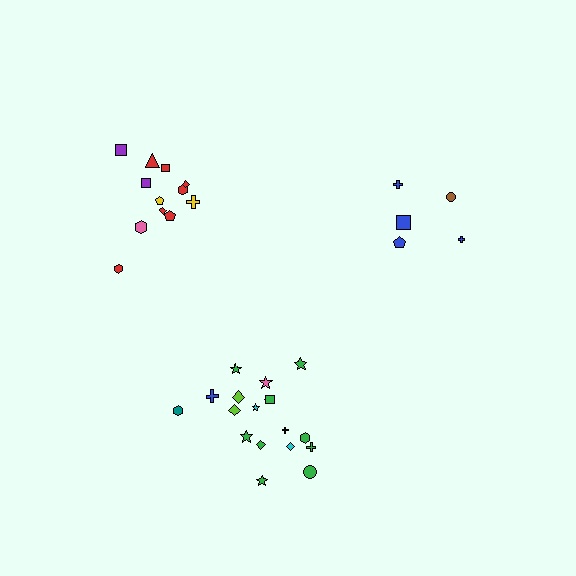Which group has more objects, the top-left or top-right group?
The top-left group.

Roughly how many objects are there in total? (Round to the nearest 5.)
Roughly 35 objects in total.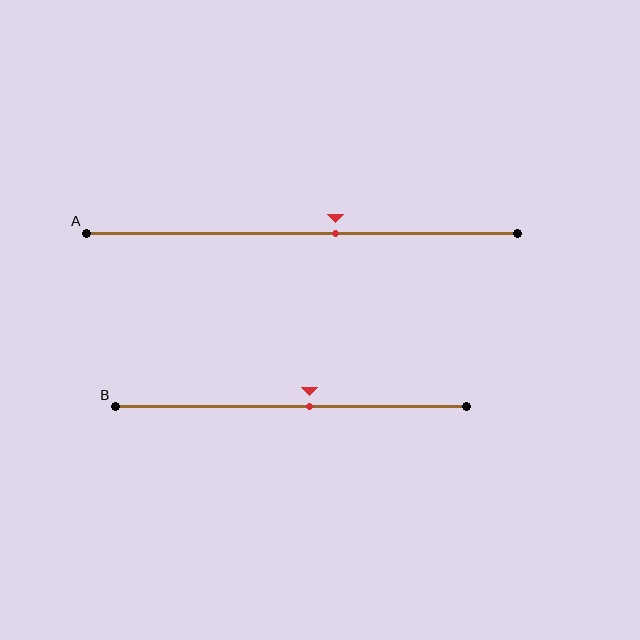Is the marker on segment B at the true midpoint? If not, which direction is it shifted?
No, the marker on segment B is shifted to the right by about 5% of the segment length.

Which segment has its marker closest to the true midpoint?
Segment B has its marker closest to the true midpoint.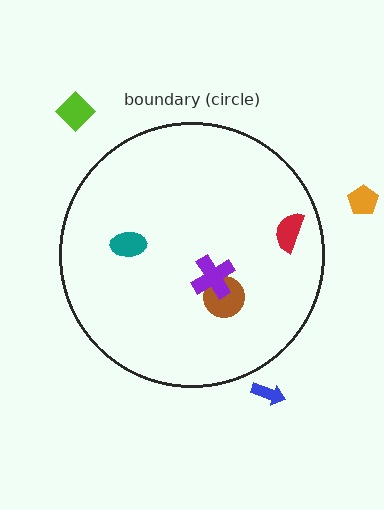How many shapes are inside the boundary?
4 inside, 3 outside.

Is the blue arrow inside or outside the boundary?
Outside.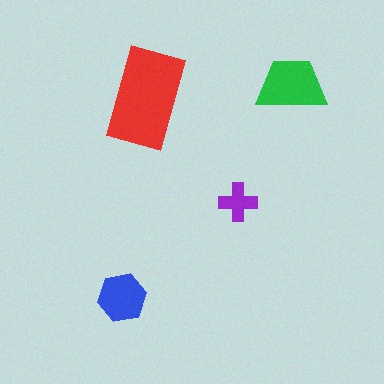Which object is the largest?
The red rectangle.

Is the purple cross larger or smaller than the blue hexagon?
Smaller.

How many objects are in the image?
There are 4 objects in the image.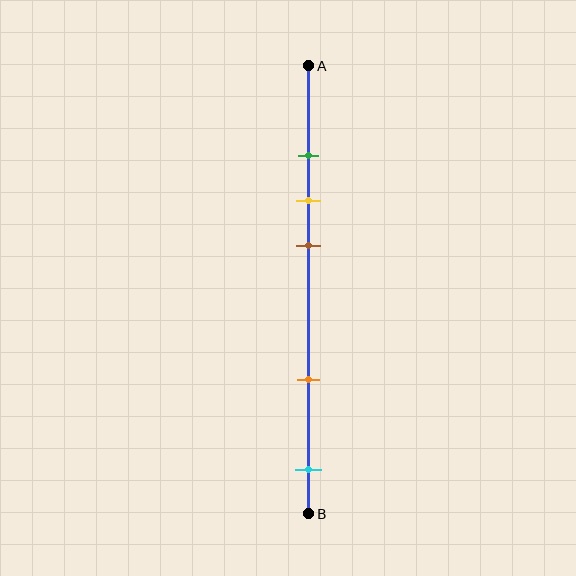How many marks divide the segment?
There are 5 marks dividing the segment.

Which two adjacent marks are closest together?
The green and yellow marks are the closest adjacent pair.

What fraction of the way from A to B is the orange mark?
The orange mark is approximately 70% (0.7) of the way from A to B.